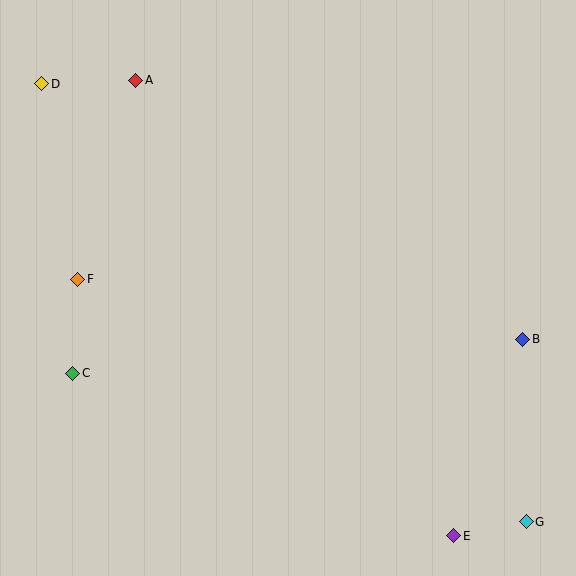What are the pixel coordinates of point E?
Point E is at (454, 536).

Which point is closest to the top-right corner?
Point B is closest to the top-right corner.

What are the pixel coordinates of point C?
Point C is at (73, 373).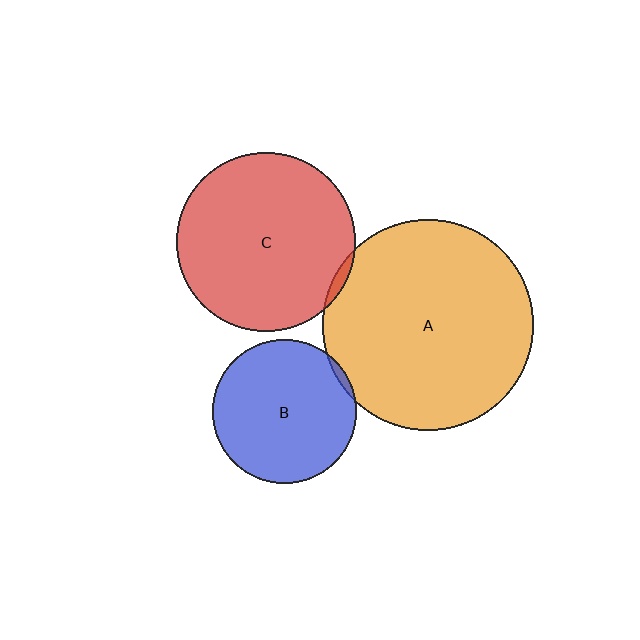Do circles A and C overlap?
Yes.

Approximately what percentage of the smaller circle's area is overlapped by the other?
Approximately 5%.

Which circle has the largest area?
Circle A (orange).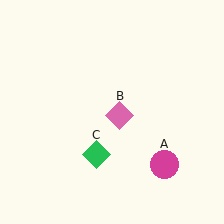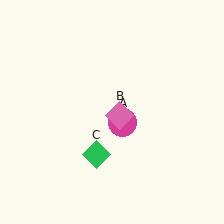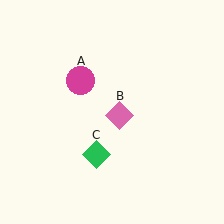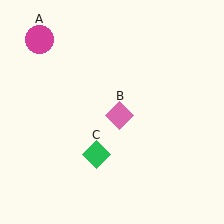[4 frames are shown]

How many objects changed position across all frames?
1 object changed position: magenta circle (object A).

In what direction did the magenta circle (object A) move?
The magenta circle (object A) moved up and to the left.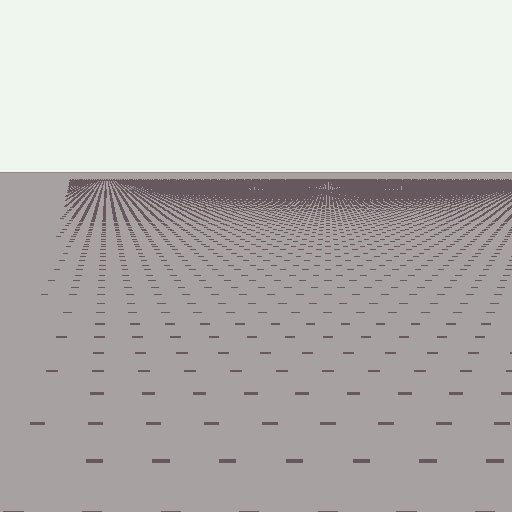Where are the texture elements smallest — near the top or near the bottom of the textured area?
Near the top.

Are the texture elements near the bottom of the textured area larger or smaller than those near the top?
Larger. Near the bottom, elements are closer to the viewer and appear at a bigger on-screen size.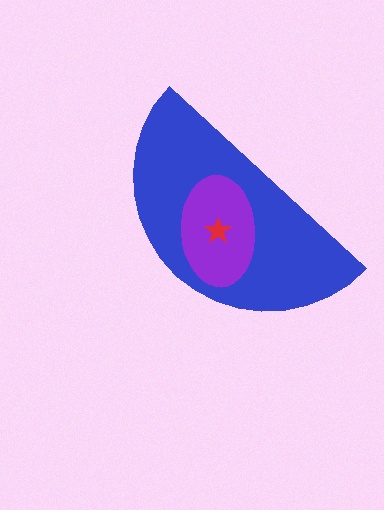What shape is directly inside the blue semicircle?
The purple ellipse.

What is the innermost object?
The red star.